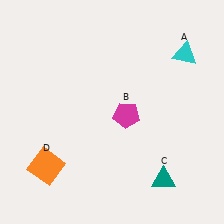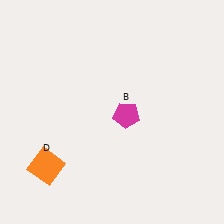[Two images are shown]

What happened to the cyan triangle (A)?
The cyan triangle (A) was removed in Image 2. It was in the top-right area of Image 1.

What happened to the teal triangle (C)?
The teal triangle (C) was removed in Image 2. It was in the bottom-right area of Image 1.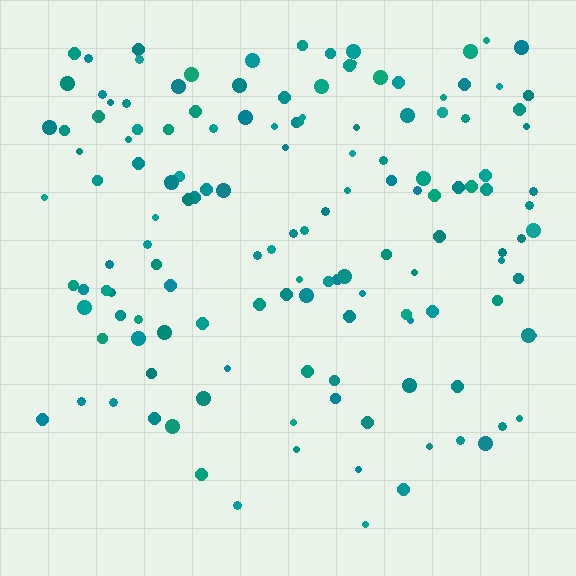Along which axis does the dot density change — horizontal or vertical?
Vertical.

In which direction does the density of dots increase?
From bottom to top, with the top side densest.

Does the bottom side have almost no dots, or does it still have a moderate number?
Still a moderate number, just noticeably fewer than the top.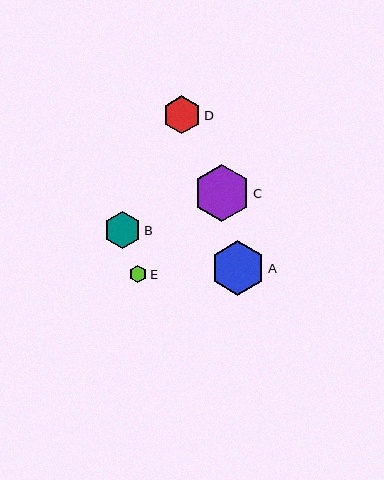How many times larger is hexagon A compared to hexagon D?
Hexagon A is approximately 1.4 times the size of hexagon D.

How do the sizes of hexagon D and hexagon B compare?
Hexagon D and hexagon B are approximately the same size.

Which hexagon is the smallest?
Hexagon E is the smallest with a size of approximately 18 pixels.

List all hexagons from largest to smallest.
From largest to smallest: C, A, D, B, E.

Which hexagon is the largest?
Hexagon C is the largest with a size of approximately 57 pixels.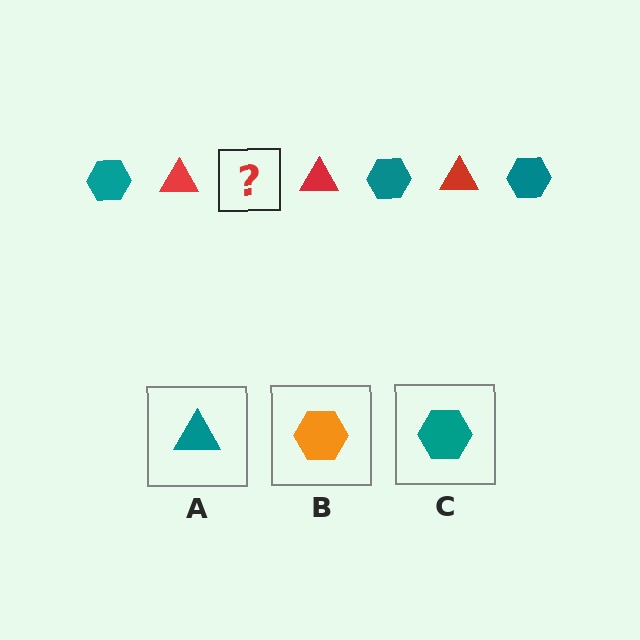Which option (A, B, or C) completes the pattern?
C.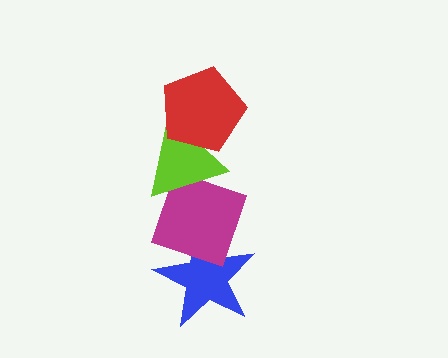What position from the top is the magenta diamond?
The magenta diamond is 3rd from the top.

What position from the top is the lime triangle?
The lime triangle is 2nd from the top.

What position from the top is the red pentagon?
The red pentagon is 1st from the top.